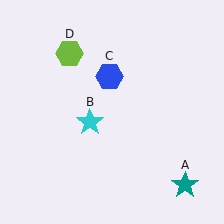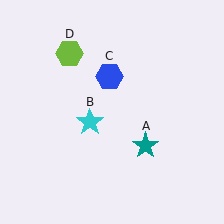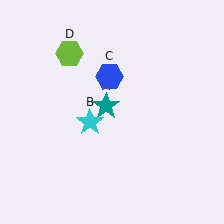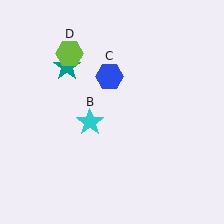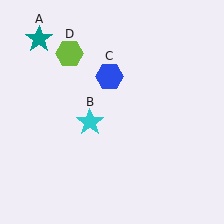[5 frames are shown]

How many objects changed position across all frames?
1 object changed position: teal star (object A).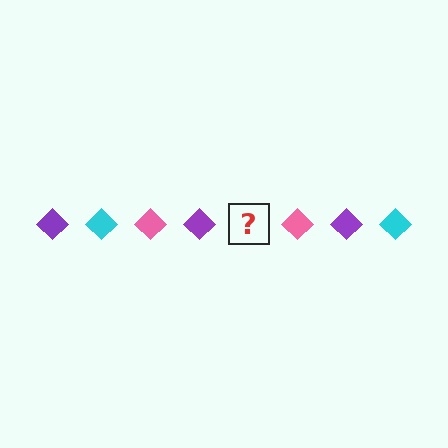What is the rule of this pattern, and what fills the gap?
The rule is that the pattern cycles through purple, cyan, pink diamonds. The gap should be filled with a cyan diamond.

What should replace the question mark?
The question mark should be replaced with a cyan diamond.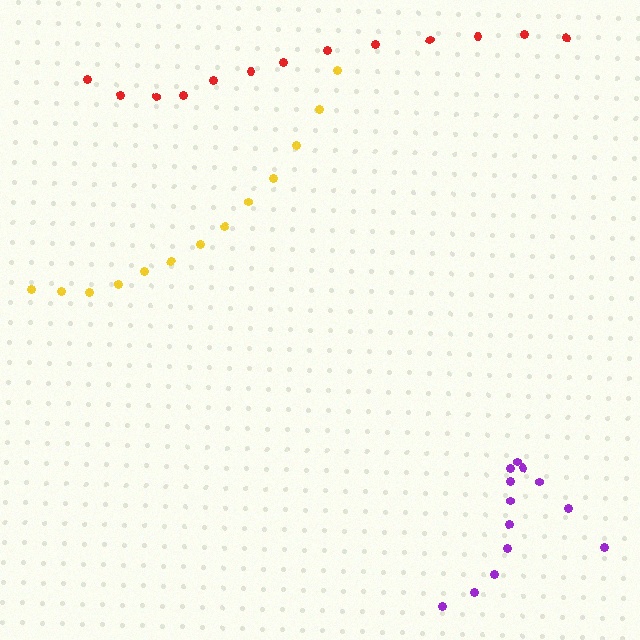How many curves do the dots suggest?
There are 3 distinct paths.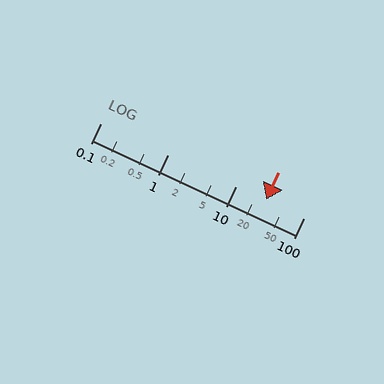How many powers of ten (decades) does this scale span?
The scale spans 3 decades, from 0.1 to 100.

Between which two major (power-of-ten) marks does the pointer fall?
The pointer is between 10 and 100.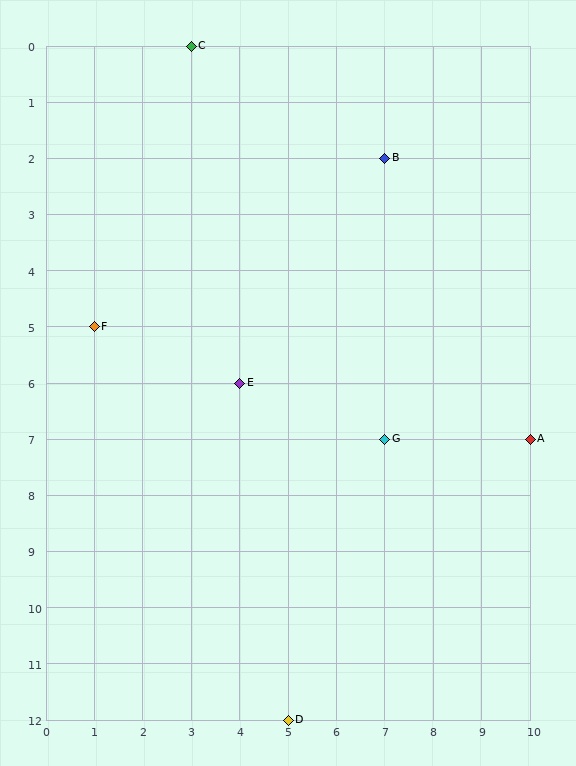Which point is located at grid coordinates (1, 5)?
Point F is at (1, 5).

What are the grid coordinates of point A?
Point A is at grid coordinates (10, 7).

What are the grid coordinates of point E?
Point E is at grid coordinates (4, 6).